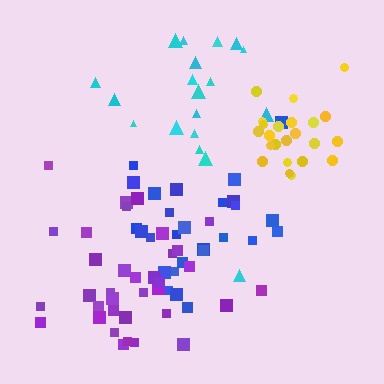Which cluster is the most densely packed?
Yellow.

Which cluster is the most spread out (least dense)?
Cyan.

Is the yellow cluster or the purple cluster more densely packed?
Yellow.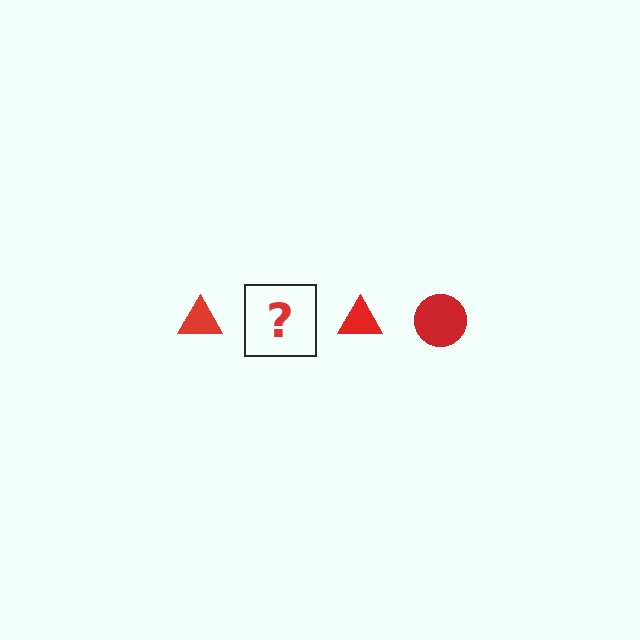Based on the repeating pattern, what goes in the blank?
The blank should be a red circle.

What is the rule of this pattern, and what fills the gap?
The rule is that the pattern cycles through triangle, circle shapes in red. The gap should be filled with a red circle.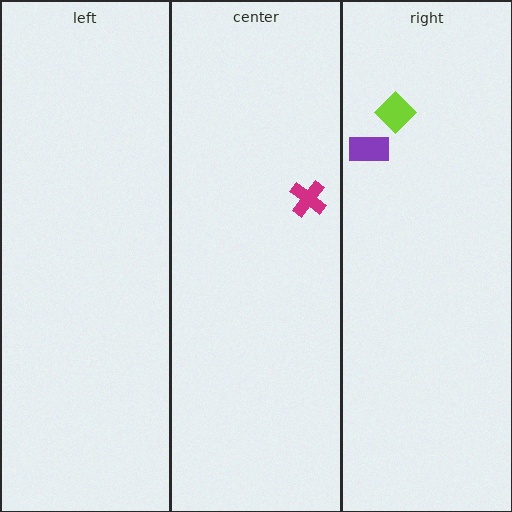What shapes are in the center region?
The magenta cross.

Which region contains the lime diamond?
The right region.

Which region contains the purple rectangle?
The right region.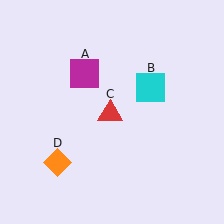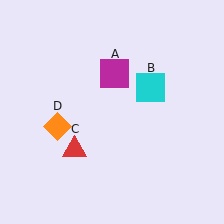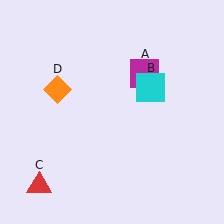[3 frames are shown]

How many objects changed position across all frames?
3 objects changed position: magenta square (object A), red triangle (object C), orange diamond (object D).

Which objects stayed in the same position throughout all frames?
Cyan square (object B) remained stationary.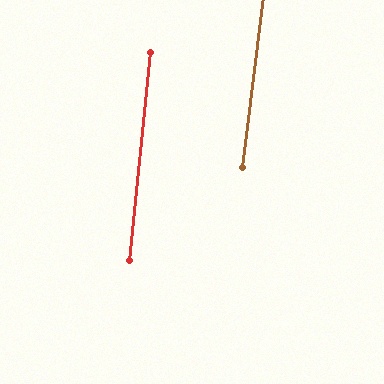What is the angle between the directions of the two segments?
Approximately 1 degree.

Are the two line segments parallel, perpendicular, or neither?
Parallel — their directions differ by only 1.0°.